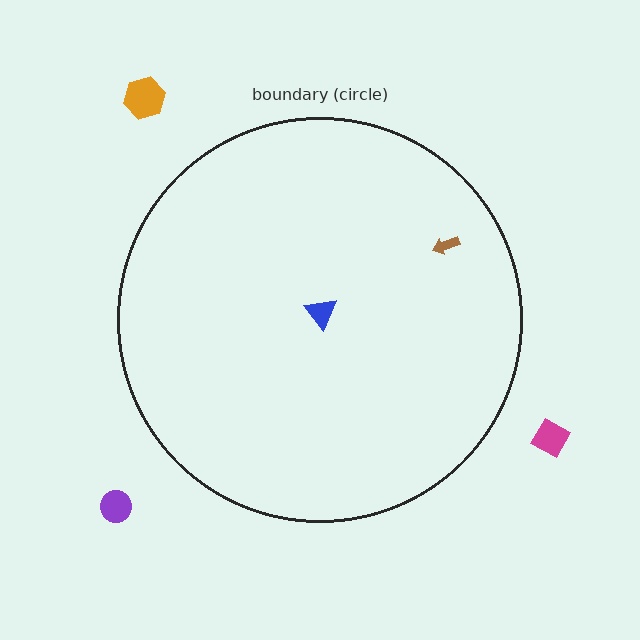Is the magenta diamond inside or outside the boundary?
Outside.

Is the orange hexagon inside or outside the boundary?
Outside.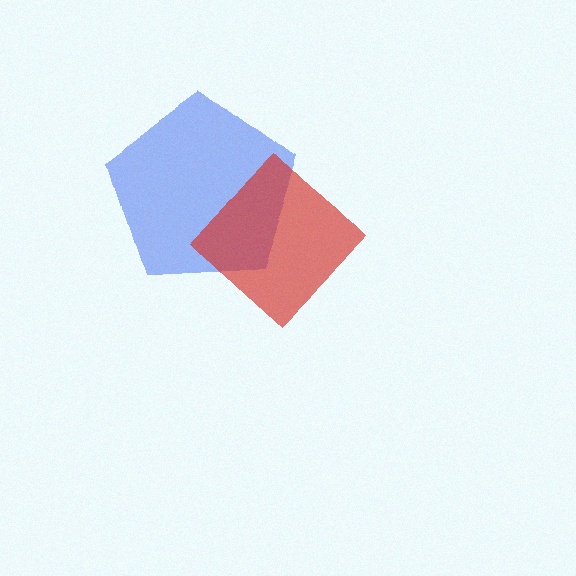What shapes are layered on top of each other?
The layered shapes are: a blue pentagon, a red diamond.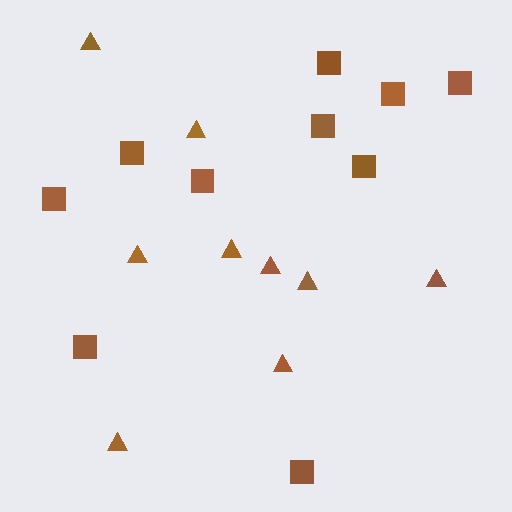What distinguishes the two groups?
There are 2 groups: one group of triangles (9) and one group of squares (10).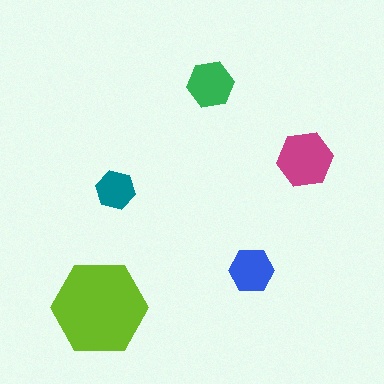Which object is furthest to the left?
The lime hexagon is leftmost.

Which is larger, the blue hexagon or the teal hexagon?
The blue one.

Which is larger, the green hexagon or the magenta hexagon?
The magenta one.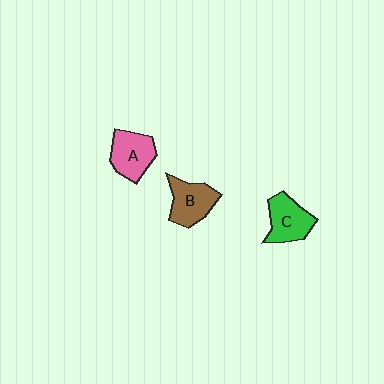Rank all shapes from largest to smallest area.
From largest to smallest: A (pink), B (brown), C (green).